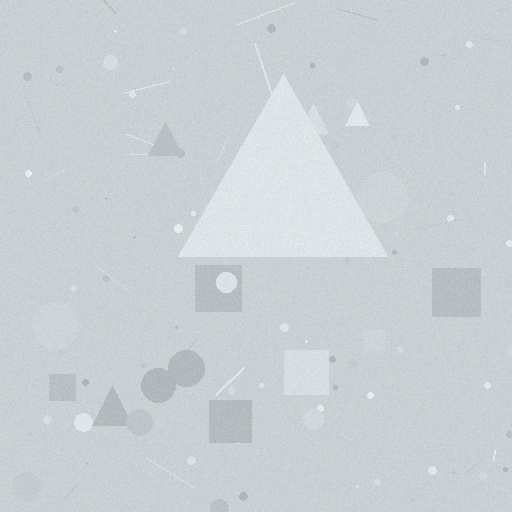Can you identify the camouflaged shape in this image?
The camouflaged shape is a triangle.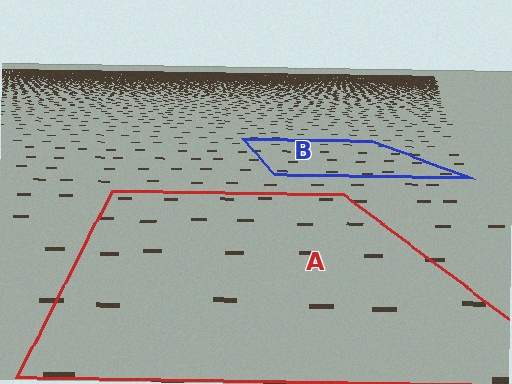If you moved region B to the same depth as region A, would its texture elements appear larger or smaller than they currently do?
They would appear larger. At a closer depth, the same texture elements are projected at a bigger on-screen size.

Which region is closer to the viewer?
Region A is closer. The texture elements there are larger and more spread out.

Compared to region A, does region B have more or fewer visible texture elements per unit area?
Region B has more texture elements per unit area — they are packed more densely because it is farther away.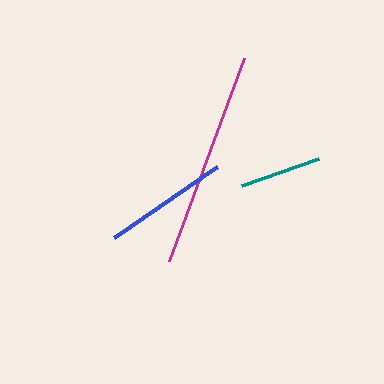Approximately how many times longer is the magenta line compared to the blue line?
The magenta line is approximately 1.7 times the length of the blue line.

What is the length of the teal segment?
The teal segment is approximately 81 pixels long.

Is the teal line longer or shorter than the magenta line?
The magenta line is longer than the teal line.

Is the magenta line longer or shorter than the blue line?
The magenta line is longer than the blue line.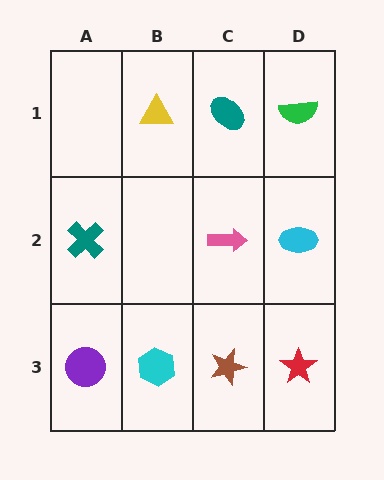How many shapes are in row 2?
3 shapes.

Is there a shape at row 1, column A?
No, that cell is empty.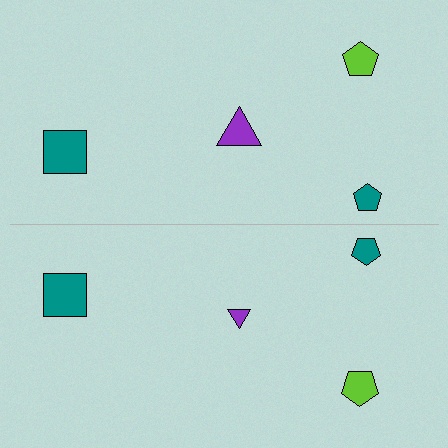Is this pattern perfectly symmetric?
No, the pattern is not perfectly symmetric. The purple triangle on the bottom side has a different size than its mirror counterpart.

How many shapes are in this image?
There are 8 shapes in this image.